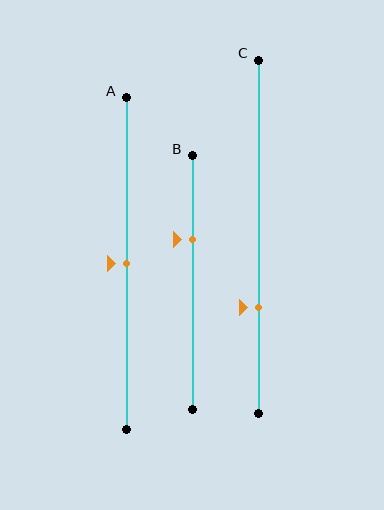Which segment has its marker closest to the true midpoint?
Segment A has its marker closest to the true midpoint.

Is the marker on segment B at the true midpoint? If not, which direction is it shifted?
No, the marker on segment B is shifted upward by about 17% of the segment length.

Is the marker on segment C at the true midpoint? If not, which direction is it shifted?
No, the marker on segment C is shifted downward by about 20% of the segment length.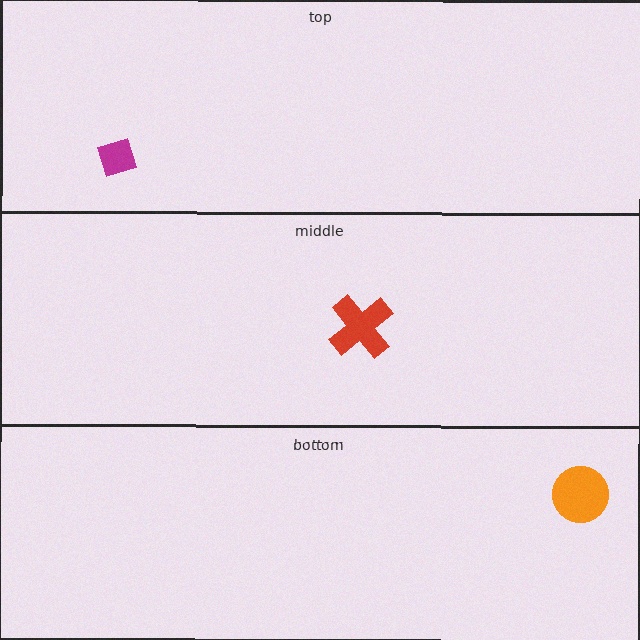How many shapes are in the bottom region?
1.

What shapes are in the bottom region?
The orange circle.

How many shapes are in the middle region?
1.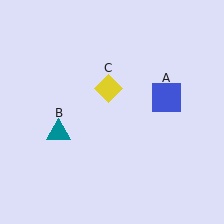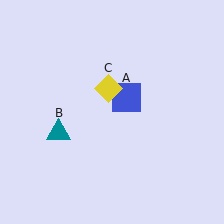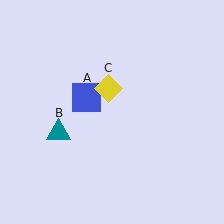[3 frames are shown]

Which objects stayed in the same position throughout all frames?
Teal triangle (object B) and yellow diamond (object C) remained stationary.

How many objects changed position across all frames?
1 object changed position: blue square (object A).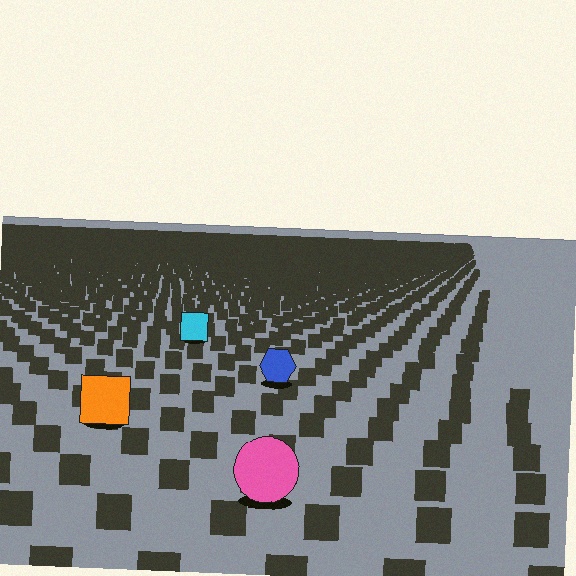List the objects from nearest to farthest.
From nearest to farthest: the pink circle, the orange square, the blue hexagon, the cyan square.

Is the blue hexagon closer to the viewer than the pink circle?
No. The pink circle is closer — you can tell from the texture gradient: the ground texture is coarser near it.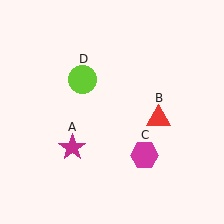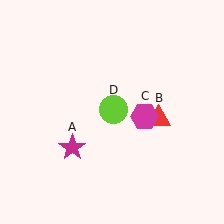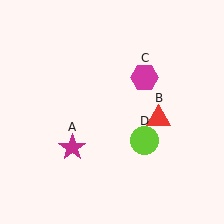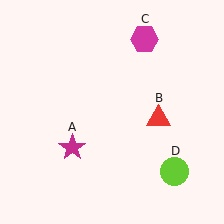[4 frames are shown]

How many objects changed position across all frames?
2 objects changed position: magenta hexagon (object C), lime circle (object D).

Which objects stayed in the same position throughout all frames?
Magenta star (object A) and red triangle (object B) remained stationary.